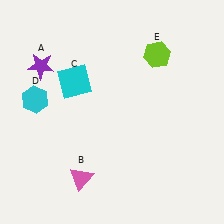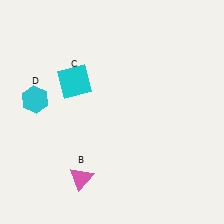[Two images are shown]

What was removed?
The lime hexagon (E), the purple star (A) were removed in Image 2.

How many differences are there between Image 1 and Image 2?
There are 2 differences between the two images.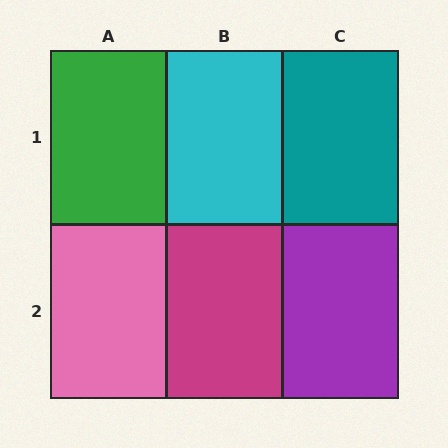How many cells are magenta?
1 cell is magenta.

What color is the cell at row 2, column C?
Purple.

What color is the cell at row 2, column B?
Magenta.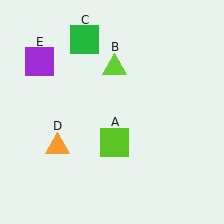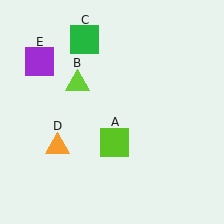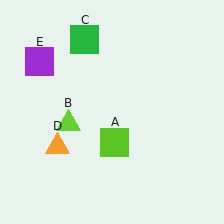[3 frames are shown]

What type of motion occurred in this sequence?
The lime triangle (object B) rotated counterclockwise around the center of the scene.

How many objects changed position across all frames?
1 object changed position: lime triangle (object B).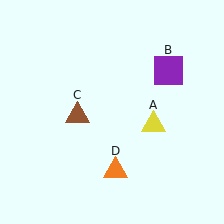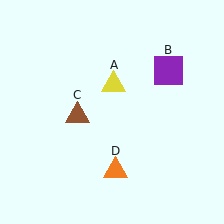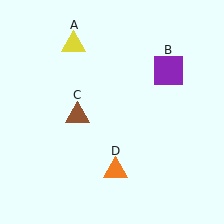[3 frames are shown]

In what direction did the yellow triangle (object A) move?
The yellow triangle (object A) moved up and to the left.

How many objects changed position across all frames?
1 object changed position: yellow triangle (object A).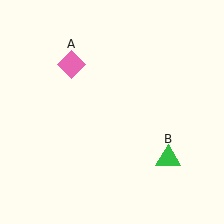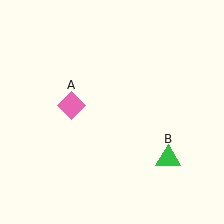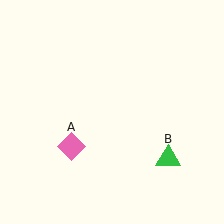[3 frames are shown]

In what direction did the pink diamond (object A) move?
The pink diamond (object A) moved down.